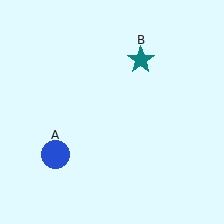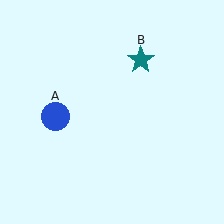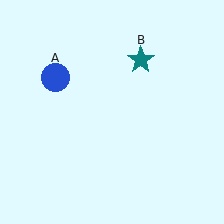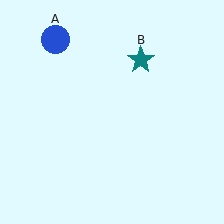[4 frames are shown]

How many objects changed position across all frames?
1 object changed position: blue circle (object A).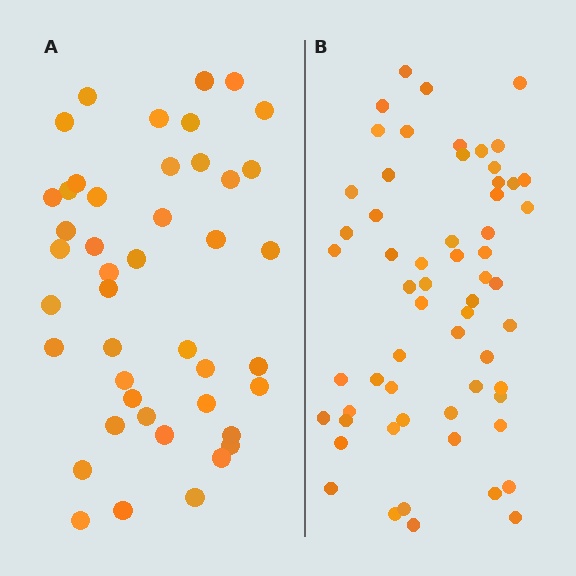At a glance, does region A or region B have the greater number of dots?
Region B (the right region) has more dots.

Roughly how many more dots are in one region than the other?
Region B has approximately 15 more dots than region A.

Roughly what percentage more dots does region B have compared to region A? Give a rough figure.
About 35% more.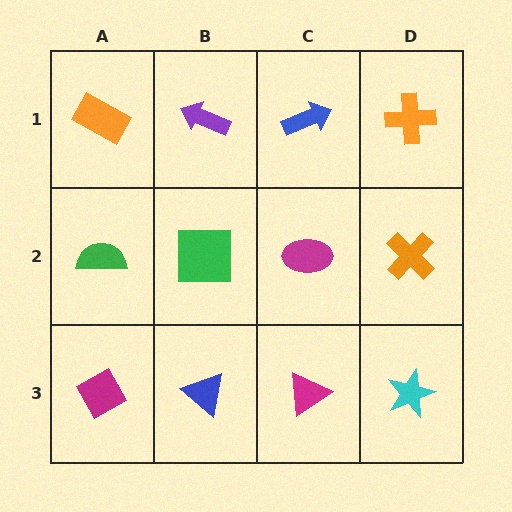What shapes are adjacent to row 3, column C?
A magenta ellipse (row 2, column C), a blue triangle (row 3, column B), a cyan star (row 3, column D).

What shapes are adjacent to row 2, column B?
A purple arrow (row 1, column B), a blue triangle (row 3, column B), a green semicircle (row 2, column A), a magenta ellipse (row 2, column C).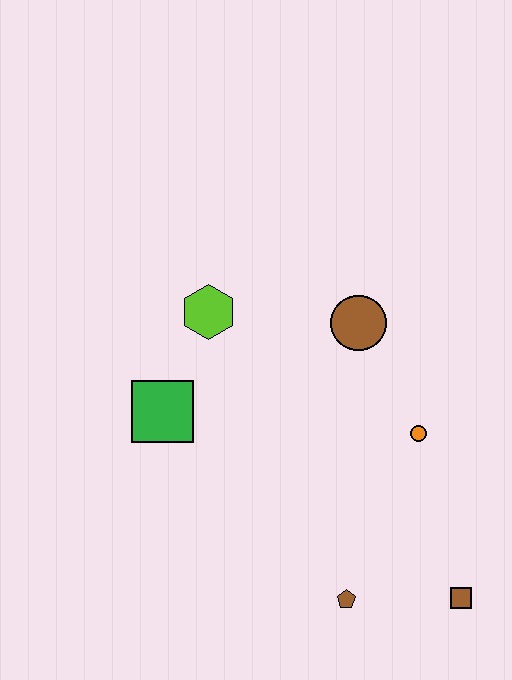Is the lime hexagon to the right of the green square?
Yes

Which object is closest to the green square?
The lime hexagon is closest to the green square.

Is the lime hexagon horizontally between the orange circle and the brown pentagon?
No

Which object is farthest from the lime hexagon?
The brown square is farthest from the lime hexagon.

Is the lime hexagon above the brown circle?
Yes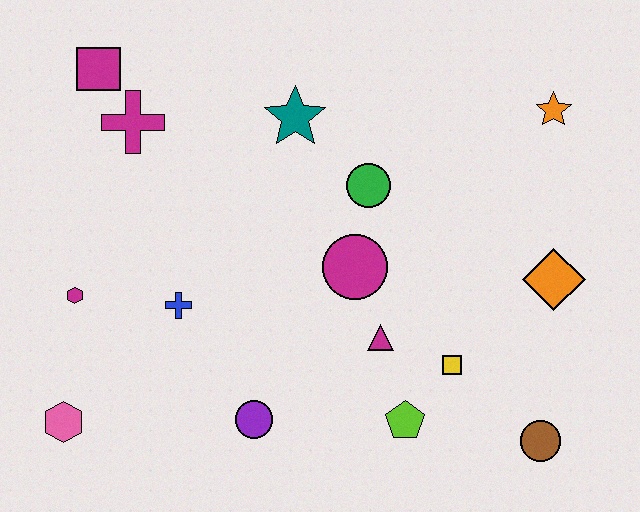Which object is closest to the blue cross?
The magenta hexagon is closest to the blue cross.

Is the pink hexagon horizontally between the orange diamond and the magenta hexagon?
No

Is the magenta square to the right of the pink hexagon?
Yes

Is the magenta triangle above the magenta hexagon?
No